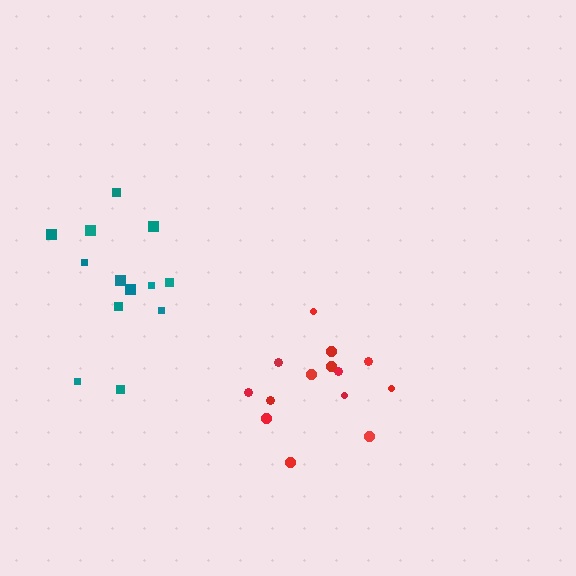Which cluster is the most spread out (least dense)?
Teal.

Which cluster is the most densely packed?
Red.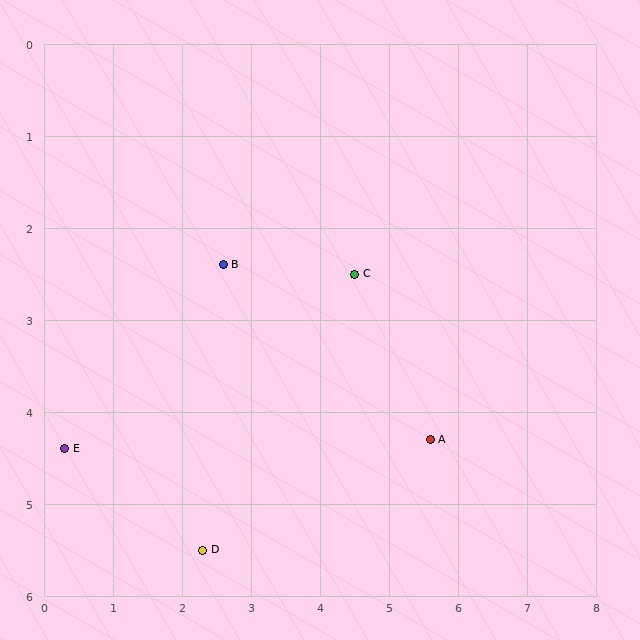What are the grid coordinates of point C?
Point C is at approximately (4.5, 2.5).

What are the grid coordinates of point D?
Point D is at approximately (2.3, 5.5).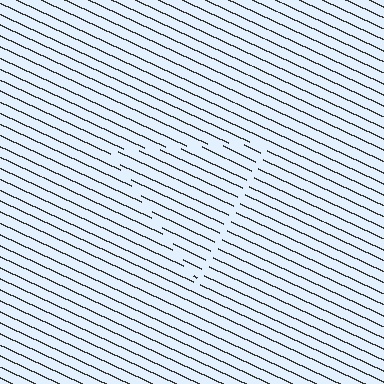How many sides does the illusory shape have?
3 sides — the line-ends trace a triangle.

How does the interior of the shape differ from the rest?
The interior of the shape contains the same grating, shifted by half a period — the contour is defined by the phase discontinuity where line-ends from the inner and outer gratings abut.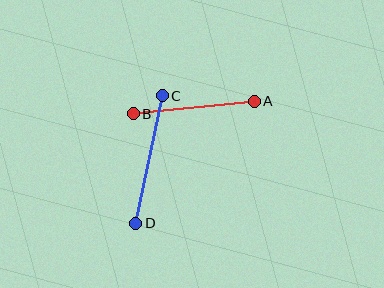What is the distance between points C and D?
The distance is approximately 131 pixels.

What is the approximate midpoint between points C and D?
The midpoint is at approximately (149, 160) pixels.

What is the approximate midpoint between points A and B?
The midpoint is at approximately (194, 108) pixels.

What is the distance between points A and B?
The distance is approximately 122 pixels.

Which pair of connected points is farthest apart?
Points C and D are farthest apart.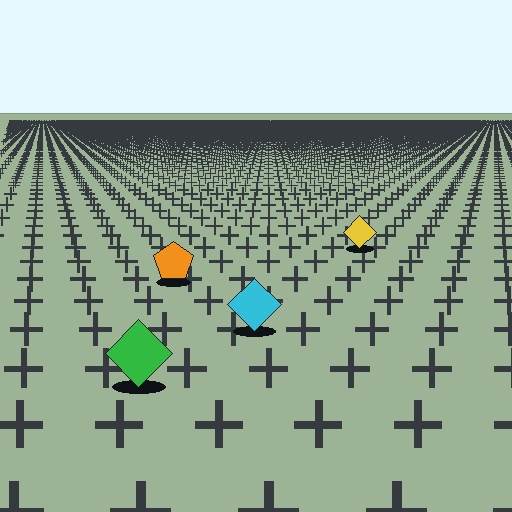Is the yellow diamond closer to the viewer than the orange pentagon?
No. The orange pentagon is closer — you can tell from the texture gradient: the ground texture is coarser near it.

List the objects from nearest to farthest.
From nearest to farthest: the green diamond, the cyan diamond, the orange pentagon, the yellow diamond.